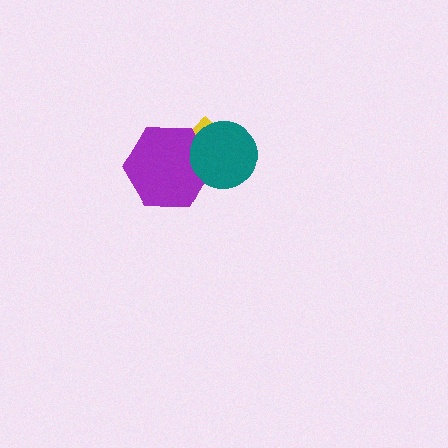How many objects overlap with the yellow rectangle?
2 objects overlap with the yellow rectangle.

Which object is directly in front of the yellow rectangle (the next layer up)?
The purple hexagon is directly in front of the yellow rectangle.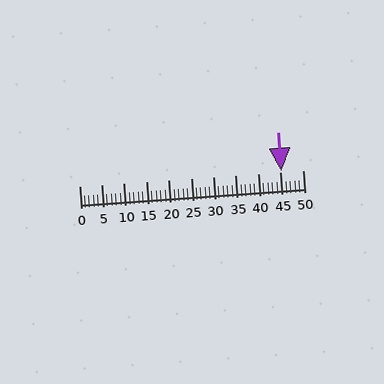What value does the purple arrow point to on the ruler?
The purple arrow points to approximately 45.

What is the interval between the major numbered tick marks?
The major tick marks are spaced 5 units apart.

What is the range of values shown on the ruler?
The ruler shows values from 0 to 50.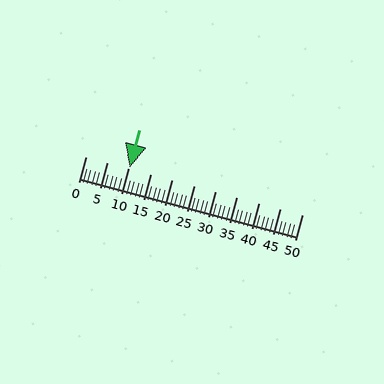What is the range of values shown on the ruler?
The ruler shows values from 0 to 50.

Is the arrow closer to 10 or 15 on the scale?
The arrow is closer to 10.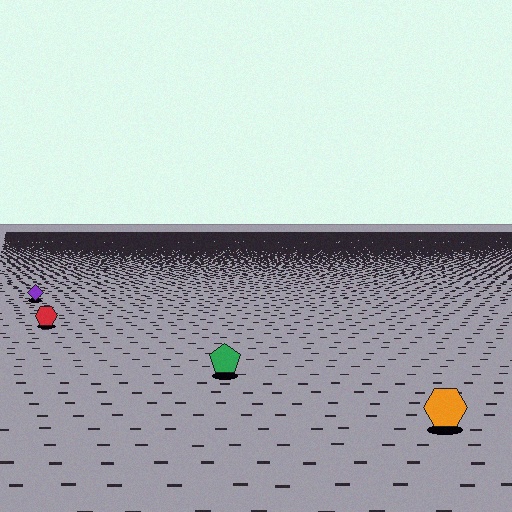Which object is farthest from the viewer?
The purple diamond is farthest from the viewer. It appears smaller and the ground texture around it is denser.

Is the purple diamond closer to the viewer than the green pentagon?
No. The green pentagon is closer — you can tell from the texture gradient: the ground texture is coarser near it.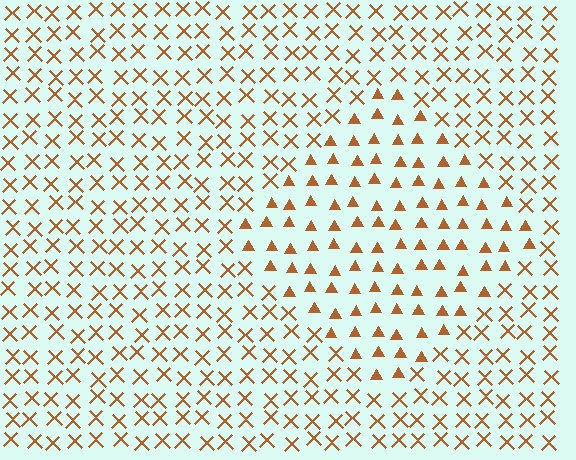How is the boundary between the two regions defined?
The boundary is defined by a change in element shape: triangles inside vs. X marks outside. All elements share the same color and spacing.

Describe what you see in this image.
The image is filled with small brown elements arranged in a uniform grid. A diamond-shaped region contains triangles, while the surrounding area contains X marks. The boundary is defined purely by the change in element shape.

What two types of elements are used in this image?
The image uses triangles inside the diamond region and X marks outside it.